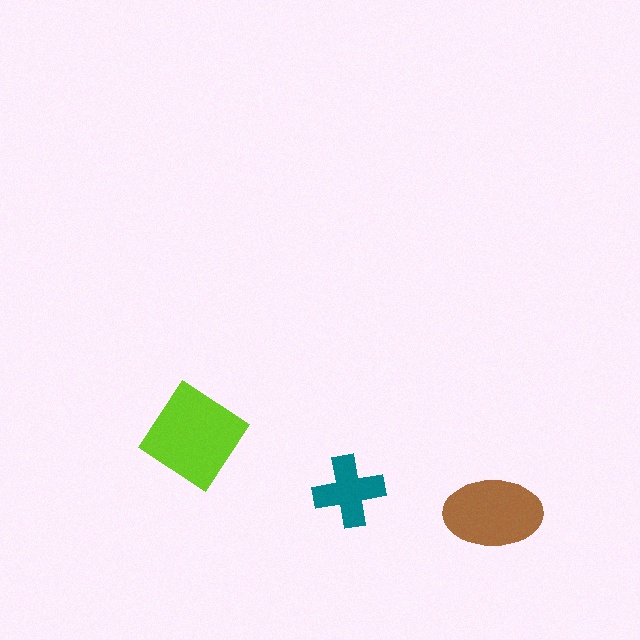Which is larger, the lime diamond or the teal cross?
The lime diamond.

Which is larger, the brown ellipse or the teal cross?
The brown ellipse.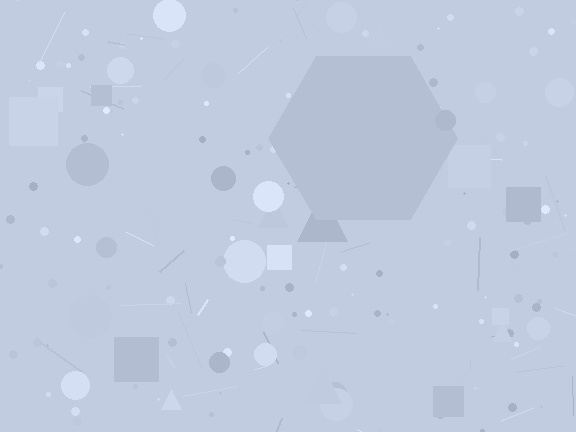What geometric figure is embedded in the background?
A hexagon is embedded in the background.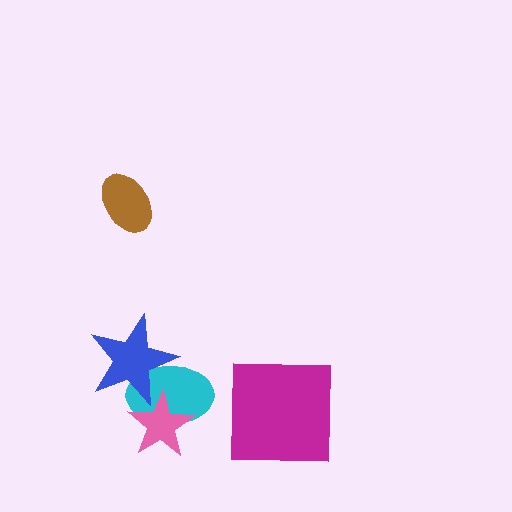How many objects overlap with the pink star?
2 objects overlap with the pink star.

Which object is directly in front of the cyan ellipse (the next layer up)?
The blue star is directly in front of the cyan ellipse.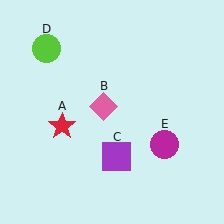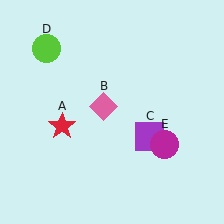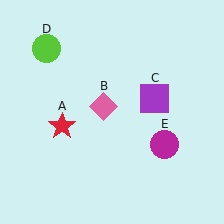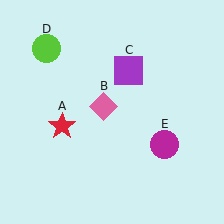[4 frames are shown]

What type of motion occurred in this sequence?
The purple square (object C) rotated counterclockwise around the center of the scene.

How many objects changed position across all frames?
1 object changed position: purple square (object C).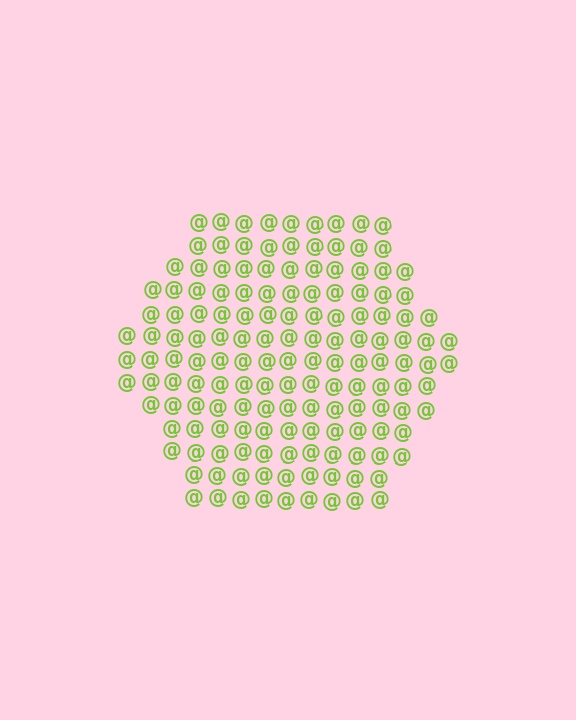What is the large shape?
The large shape is a hexagon.